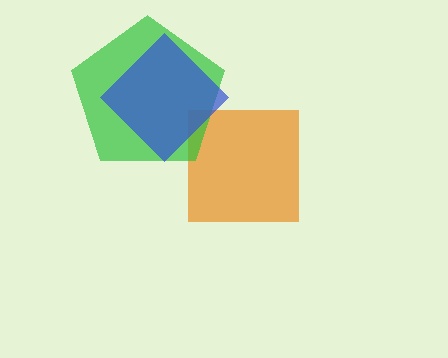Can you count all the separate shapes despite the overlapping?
Yes, there are 3 separate shapes.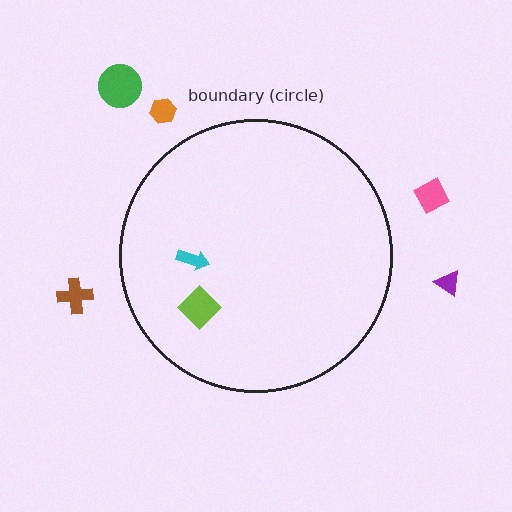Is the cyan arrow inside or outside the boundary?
Inside.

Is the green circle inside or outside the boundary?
Outside.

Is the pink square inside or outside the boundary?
Outside.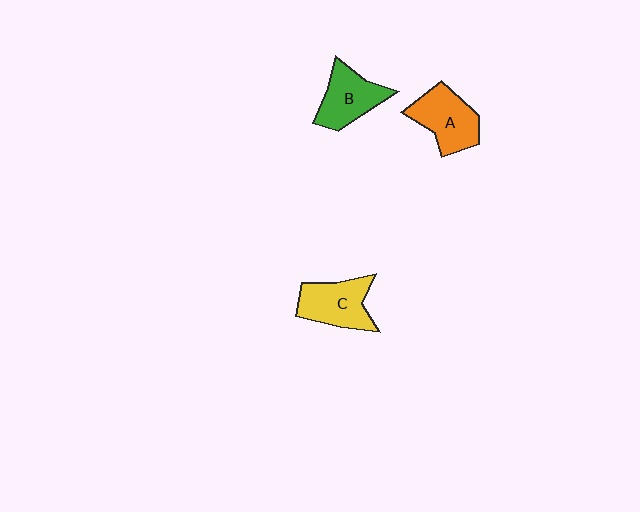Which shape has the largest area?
Shape A (orange).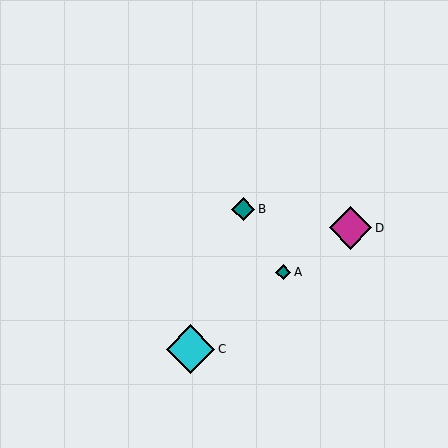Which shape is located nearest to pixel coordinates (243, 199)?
The teal diamond (labeled B) at (243, 209) is nearest to that location.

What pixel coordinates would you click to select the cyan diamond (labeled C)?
Click at (191, 349) to select the cyan diamond C.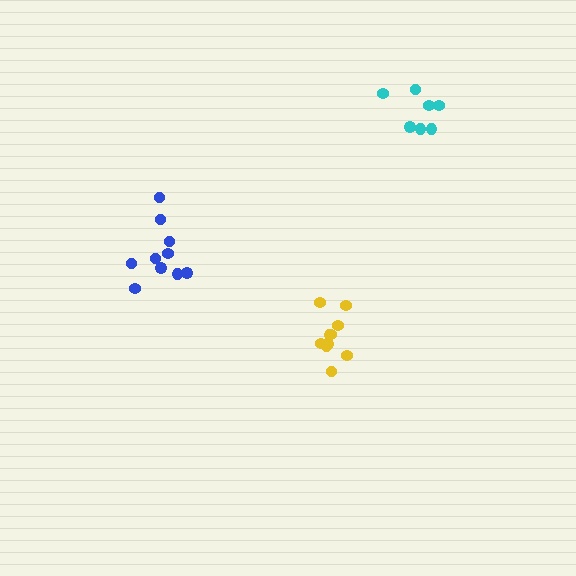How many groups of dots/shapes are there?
There are 3 groups.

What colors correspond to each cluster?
The clusters are colored: yellow, blue, cyan.